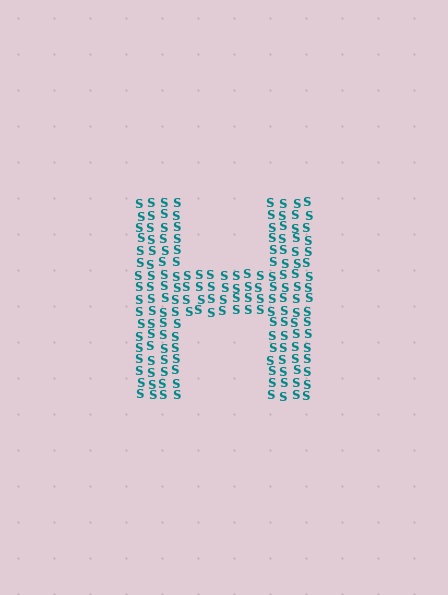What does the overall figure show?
The overall figure shows the letter H.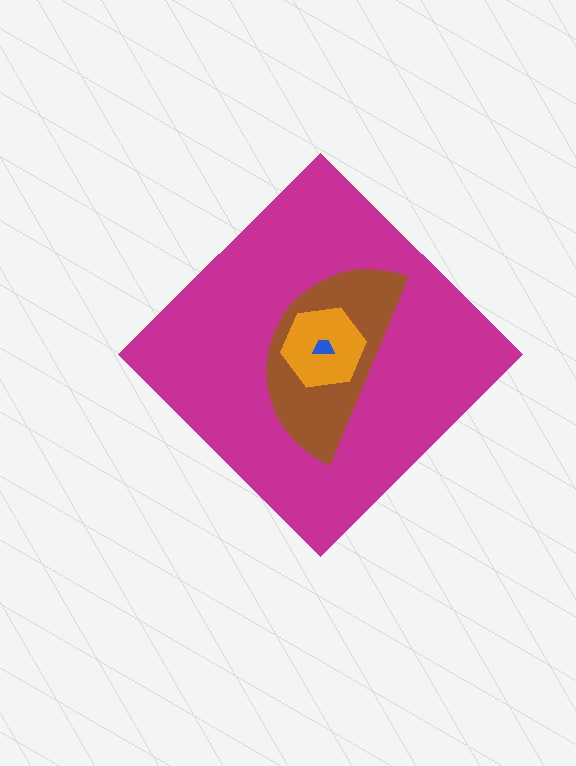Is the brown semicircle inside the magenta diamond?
Yes.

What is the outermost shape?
The magenta diamond.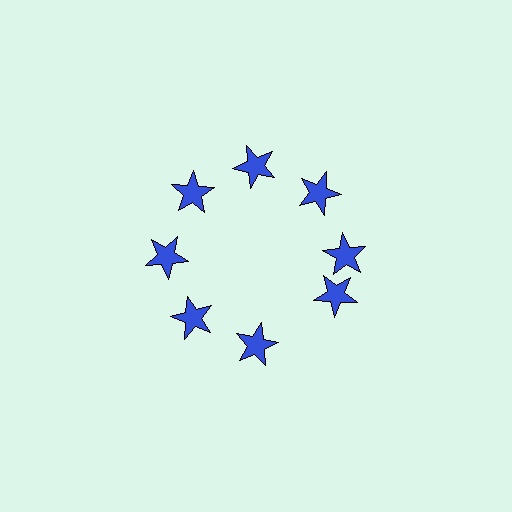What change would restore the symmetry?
The symmetry would be restored by rotating it back into even spacing with its neighbors so that all 8 stars sit at equal angles and equal distance from the center.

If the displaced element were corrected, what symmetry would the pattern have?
It would have 8-fold rotational symmetry — the pattern would map onto itself every 45 degrees.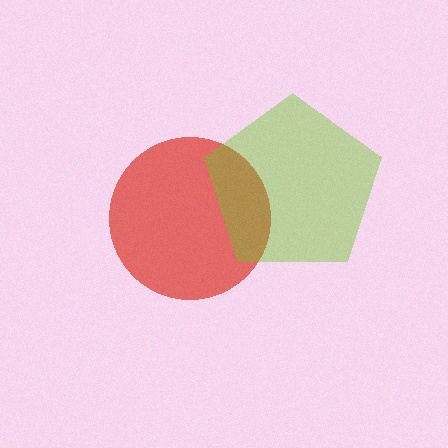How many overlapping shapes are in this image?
There are 2 overlapping shapes in the image.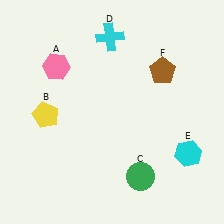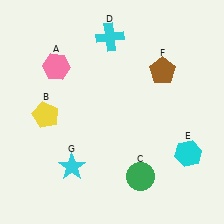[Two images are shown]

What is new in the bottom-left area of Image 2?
A cyan star (G) was added in the bottom-left area of Image 2.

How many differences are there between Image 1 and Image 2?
There is 1 difference between the two images.